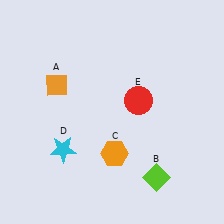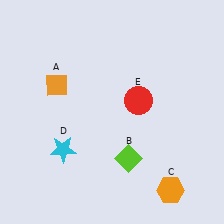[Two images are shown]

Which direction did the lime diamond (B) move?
The lime diamond (B) moved left.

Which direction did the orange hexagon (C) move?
The orange hexagon (C) moved right.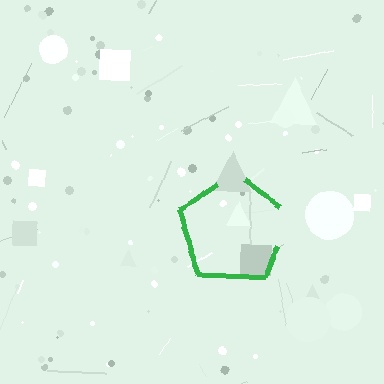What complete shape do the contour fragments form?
The contour fragments form a pentagon.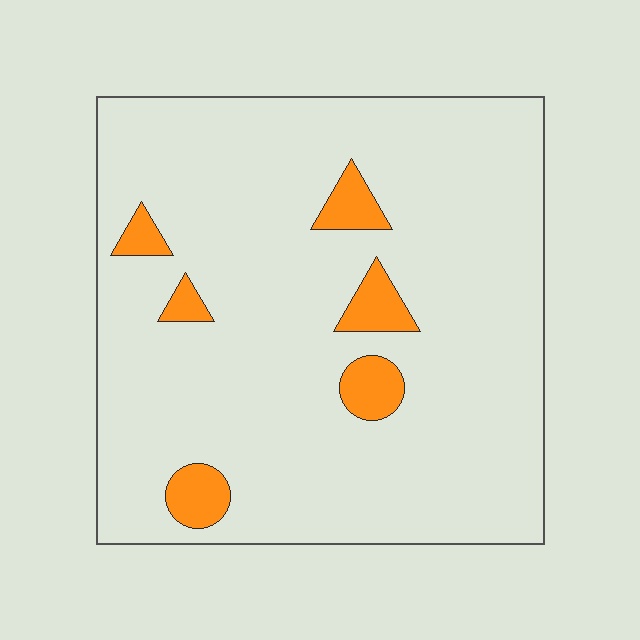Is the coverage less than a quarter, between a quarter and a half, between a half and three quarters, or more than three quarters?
Less than a quarter.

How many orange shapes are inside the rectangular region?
6.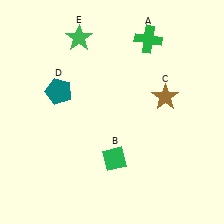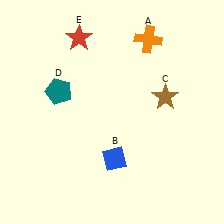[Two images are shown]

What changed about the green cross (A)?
In Image 1, A is green. In Image 2, it changed to orange.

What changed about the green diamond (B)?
In Image 1, B is green. In Image 2, it changed to blue.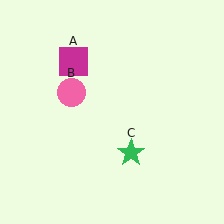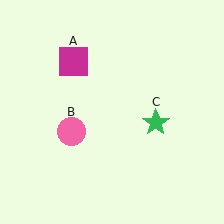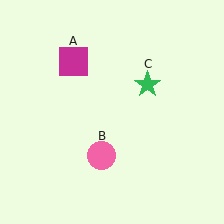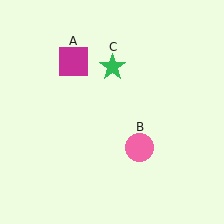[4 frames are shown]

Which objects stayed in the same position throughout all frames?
Magenta square (object A) remained stationary.